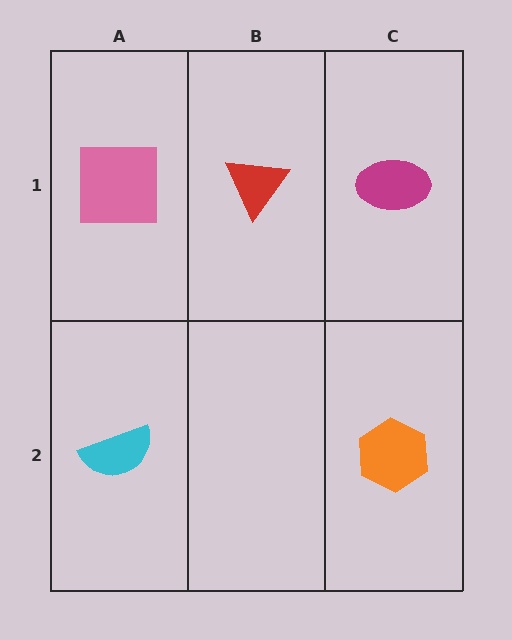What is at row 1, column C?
A magenta ellipse.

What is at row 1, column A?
A pink square.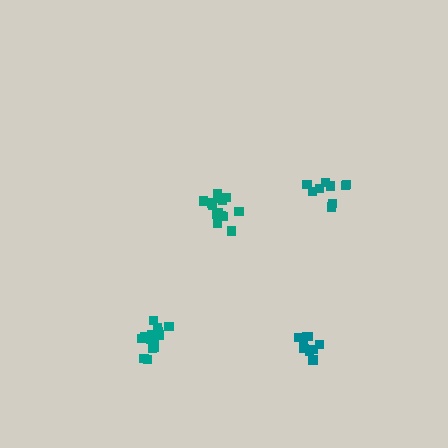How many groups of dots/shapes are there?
There are 4 groups.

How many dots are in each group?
Group 1: 9 dots, Group 2: 9 dots, Group 3: 14 dots, Group 4: 14 dots (46 total).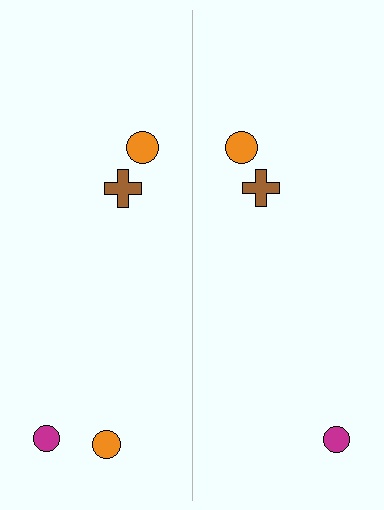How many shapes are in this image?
There are 7 shapes in this image.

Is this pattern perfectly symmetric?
No, the pattern is not perfectly symmetric. A orange circle is missing from the right side.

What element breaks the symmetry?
A orange circle is missing from the right side.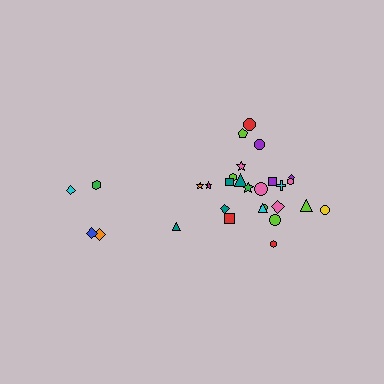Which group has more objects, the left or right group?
The right group.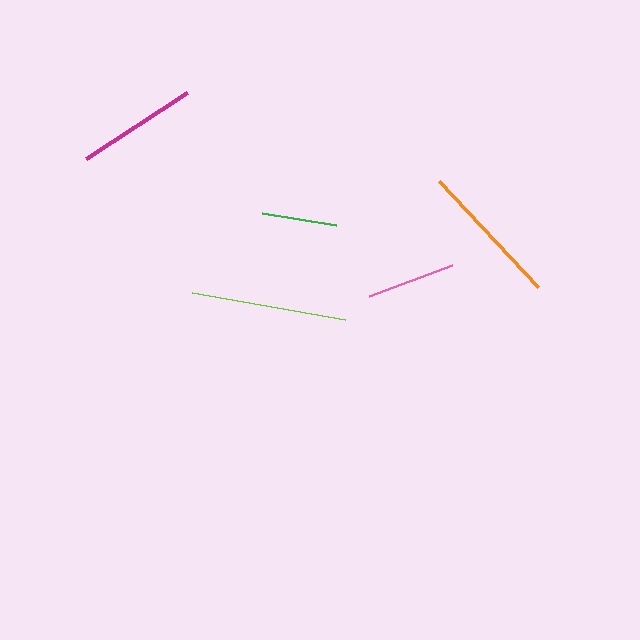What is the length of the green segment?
The green segment is approximately 75 pixels long.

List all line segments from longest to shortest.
From longest to shortest: lime, orange, magenta, pink, green.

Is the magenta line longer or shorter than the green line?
The magenta line is longer than the green line.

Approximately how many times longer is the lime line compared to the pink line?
The lime line is approximately 1.8 times the length of the pink line.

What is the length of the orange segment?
The orange segment is approximately 145 pixels long.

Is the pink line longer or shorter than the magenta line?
The magenta line is longer than the pink line.